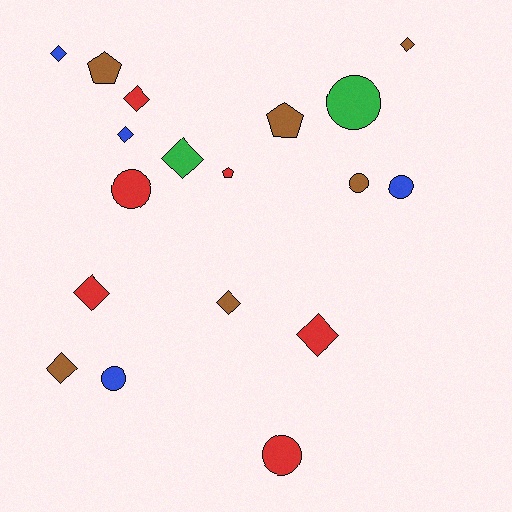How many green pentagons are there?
There are no green pentagons.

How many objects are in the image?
There are 18 objects.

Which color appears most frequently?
Brown, with 6 objects.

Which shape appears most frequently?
Diamond, with 9 objects.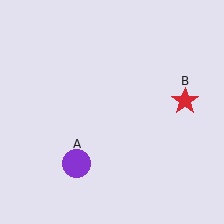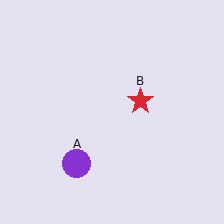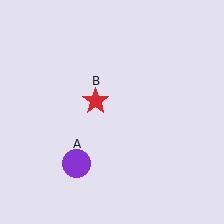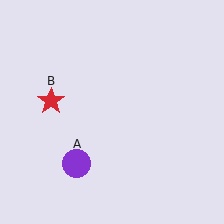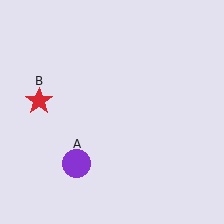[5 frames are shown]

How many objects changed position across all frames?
1 object changed position: red star (object B).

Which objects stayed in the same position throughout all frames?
Purple circle (object A) remained stationary.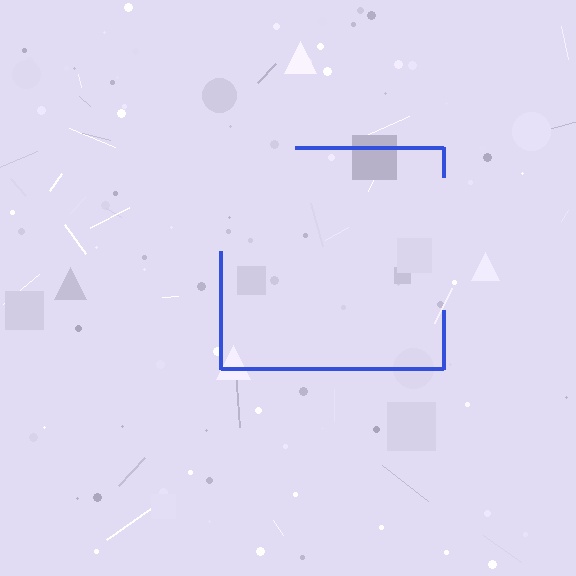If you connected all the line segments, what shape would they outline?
They would outline a square.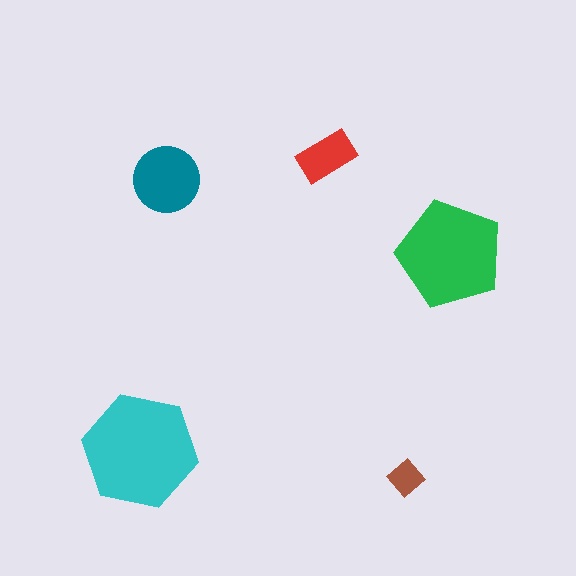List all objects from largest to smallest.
The cyan hexagon, the green pentagon, the teal circle, the red rectangle, the brown diamond.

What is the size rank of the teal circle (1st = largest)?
3rd.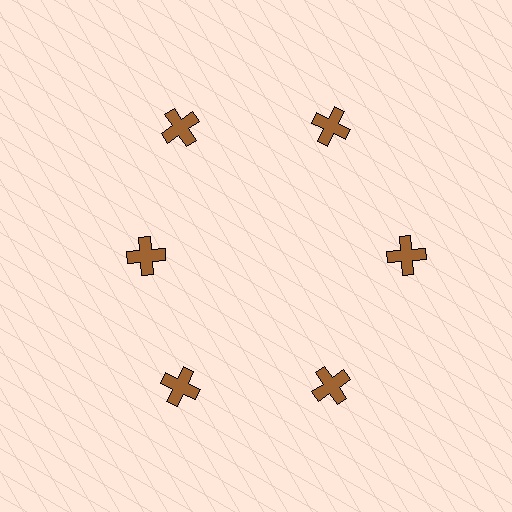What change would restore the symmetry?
The symmetry would be restored by moving it outward, back onto the ring so that all 6 crosses sit at equal angles and equal distance from the center.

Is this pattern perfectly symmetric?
No. The 6 brown crosses are arranged in a ring, but one element near the 9 o'clock position is pulled inward toward the center, breaking the 6-fold rotational symmetry.